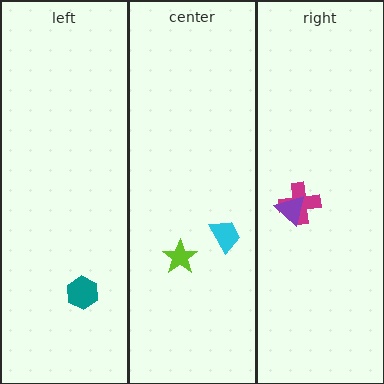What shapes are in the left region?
The teal hexagon.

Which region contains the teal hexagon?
The left region.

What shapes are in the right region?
The magenta cross, the purple triangle.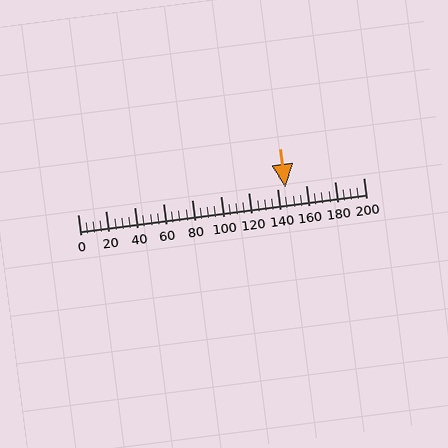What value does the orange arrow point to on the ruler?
The orange arrow points to approximately 146.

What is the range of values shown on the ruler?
The ruler shows values from 0 to 200.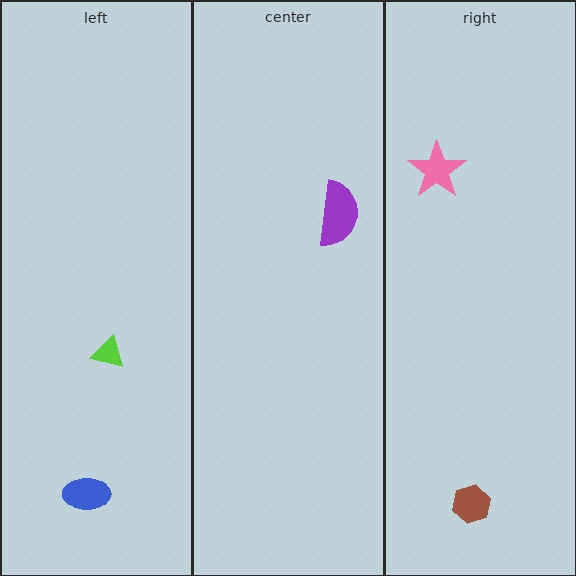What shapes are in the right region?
The pink star, the brown hexagon.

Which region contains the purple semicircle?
The center region.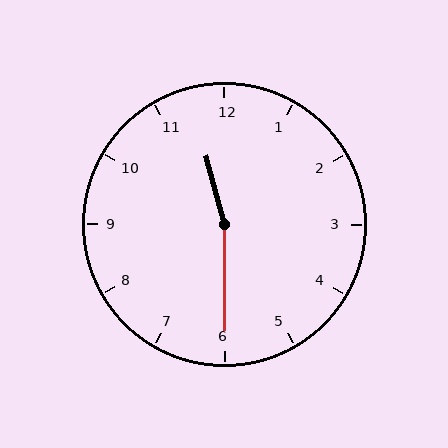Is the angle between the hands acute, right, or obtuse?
It is obtuse.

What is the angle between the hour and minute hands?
Approximately 165 degrees.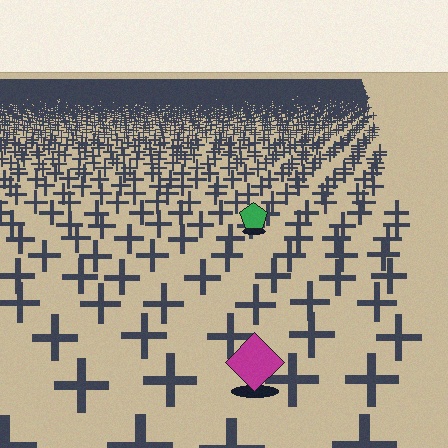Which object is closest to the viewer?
The magenta diamond is closest. The texture marks near it are larger and more spread out.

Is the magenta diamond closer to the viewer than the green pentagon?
Yes. The magenta diamond is closer — you can tell from the texture gradient: the ground texture is coarser near it.